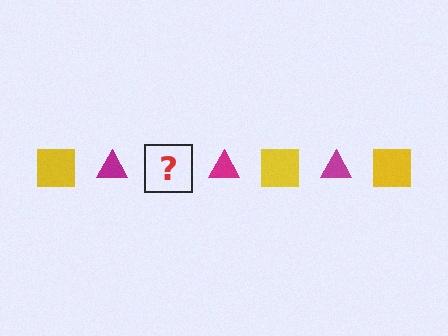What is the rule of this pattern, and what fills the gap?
The rule is that the pattern alternates between yellow square and magenta triangle. The gap should be filled with a yellow square.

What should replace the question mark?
The question mark should be replaced with a yellow square.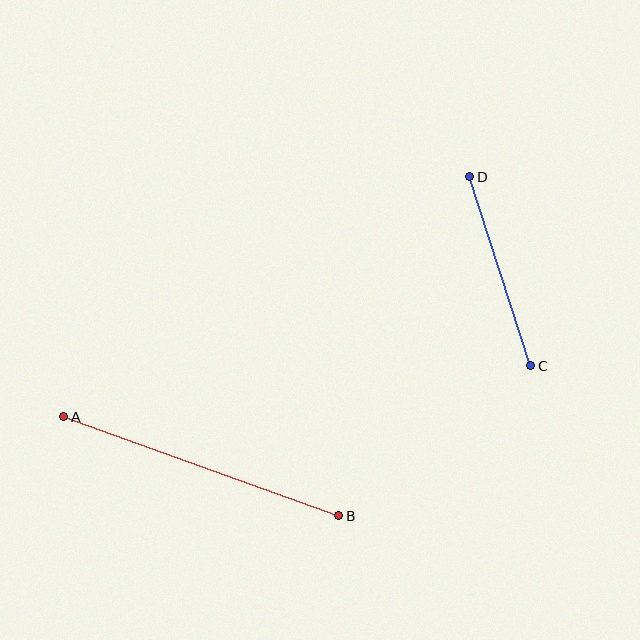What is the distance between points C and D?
The distance is approximately 199 pixels.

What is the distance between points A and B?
The distance is approximately 292 pixels.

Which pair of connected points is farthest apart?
Points A and B are farthest apart.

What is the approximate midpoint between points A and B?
The midpoint is at approximately (201, 466) pixels.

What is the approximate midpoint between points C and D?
The midpoint is at approximately (500, 271) pixels.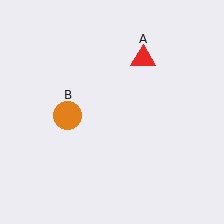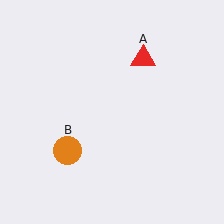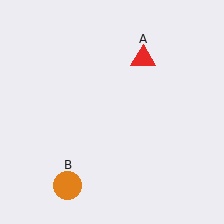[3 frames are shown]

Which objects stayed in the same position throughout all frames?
Red triangle (object A) remained stationary.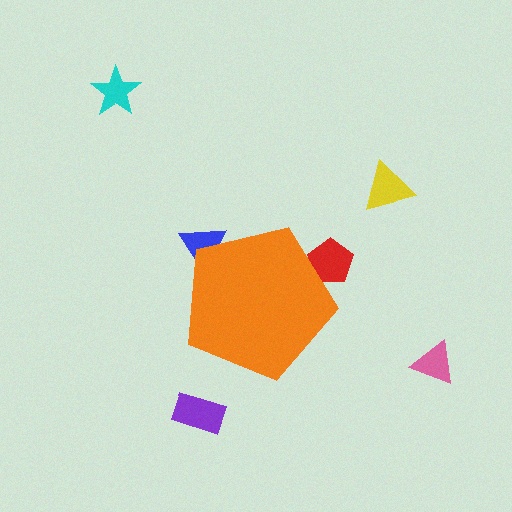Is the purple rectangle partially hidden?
No, the purple rectangle is fully visible.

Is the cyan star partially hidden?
No, the cyan star is fully visible.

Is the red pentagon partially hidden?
Yes, the red pentagon is partially hidden behind the orange pentagon.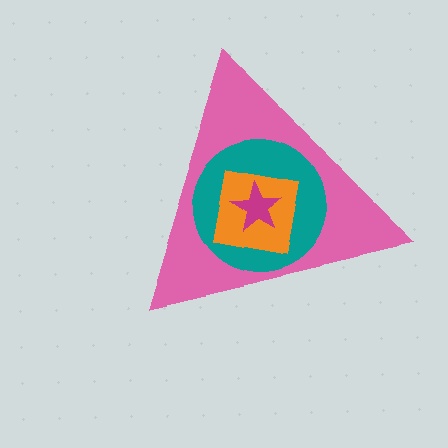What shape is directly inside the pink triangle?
The teal circle.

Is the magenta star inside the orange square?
Yes.